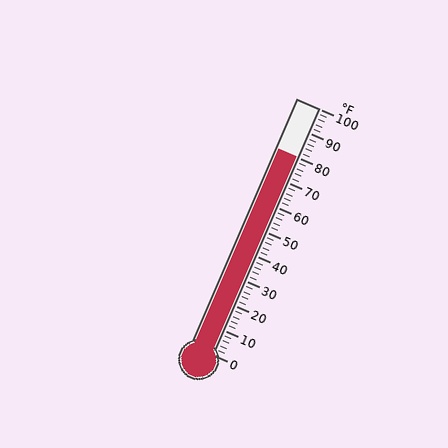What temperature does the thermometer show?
The thermometer shows approximately 80°F.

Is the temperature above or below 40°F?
The temperature is above 40°F.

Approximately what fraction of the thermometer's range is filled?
The thermometer is filled to approximately 80% of its range.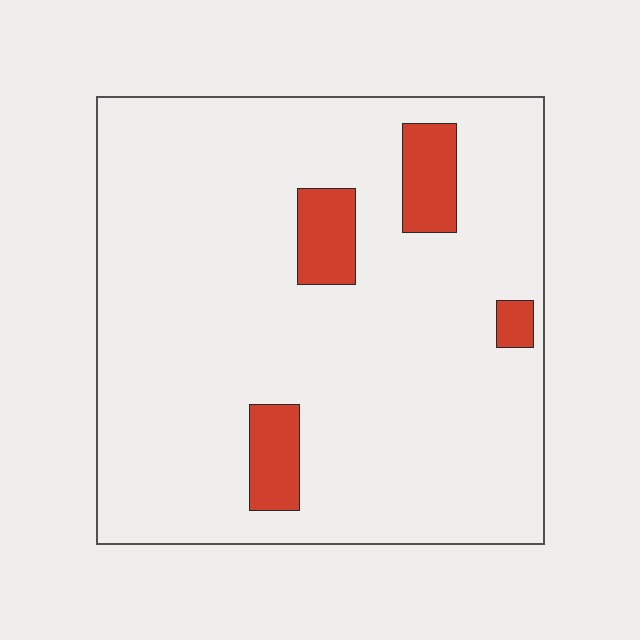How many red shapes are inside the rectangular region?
4.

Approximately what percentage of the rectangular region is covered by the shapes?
Approximately 10%.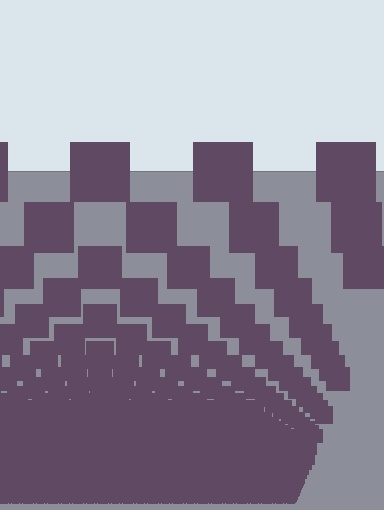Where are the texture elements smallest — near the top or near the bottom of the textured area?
Near the bottom.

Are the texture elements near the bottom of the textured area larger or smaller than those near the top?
Smaller. The gradient is inverted — elements near the bottom are smaller and denser.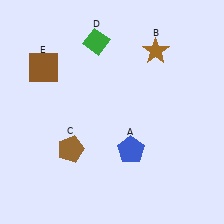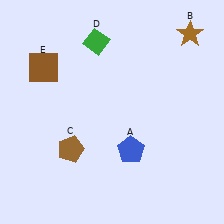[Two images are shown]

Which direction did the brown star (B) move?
The brown star (B) moved right.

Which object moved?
The brown star (B) moved right.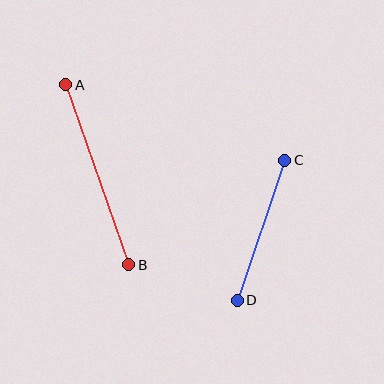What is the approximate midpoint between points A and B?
The midpoint is at approximately (97, 175) pixels.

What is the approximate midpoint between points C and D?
The midpoint is at approximately (261, 230) pixels.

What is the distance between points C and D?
The distance is approximately 148 pixels.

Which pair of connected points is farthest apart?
Points A and B are farthest apart.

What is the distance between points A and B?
The distance is approximately 190 pixels.